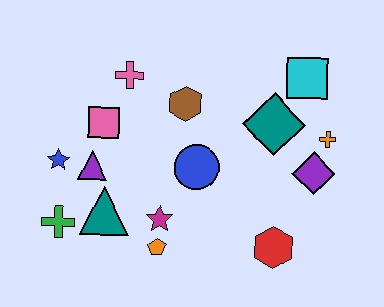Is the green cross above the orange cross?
No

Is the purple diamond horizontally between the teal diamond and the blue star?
No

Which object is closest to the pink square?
The purple triangle is closest to the pink square.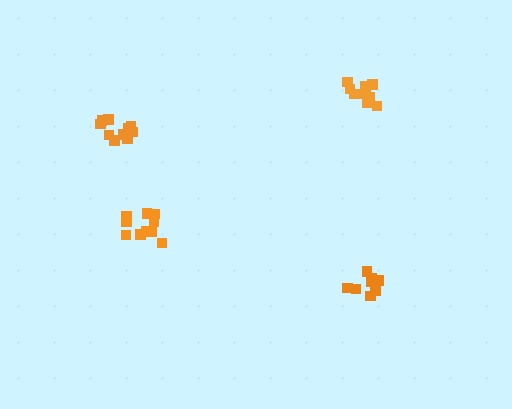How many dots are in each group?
Group 1: 11 dots, Group 2: 10 dots, Group 3: 8 dots, Group 4: 10 dots (39 total).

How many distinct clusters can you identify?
There are 4 distinct clusters.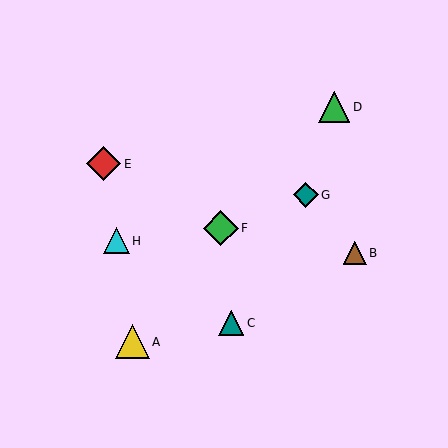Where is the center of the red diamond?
The center of the red diamond is at (103, 164).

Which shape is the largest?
The green diamond (labeled F) is the largest.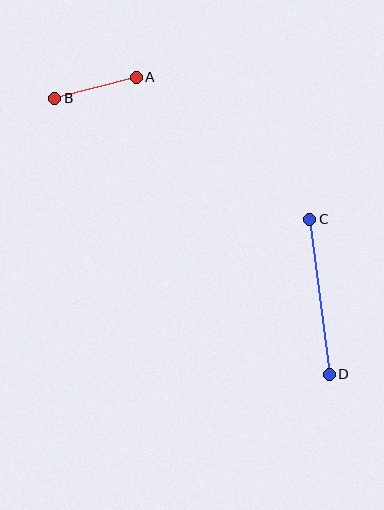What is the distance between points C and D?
The distance is approximately 156 pixels.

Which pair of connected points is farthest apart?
Points C and D are farthest apart.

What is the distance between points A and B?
The distance is approximately 84 pixels.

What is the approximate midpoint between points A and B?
The midpoint is at approximately (95, 88) pixels.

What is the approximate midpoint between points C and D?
The midpoint is at approximately (319, 297) pixels.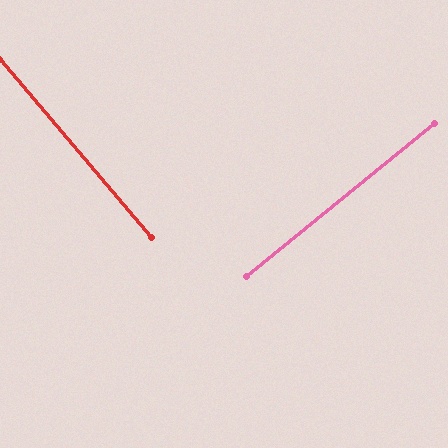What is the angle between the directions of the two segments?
Approximately 89 degrees.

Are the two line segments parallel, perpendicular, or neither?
Perpendicular — they meet at approximately 89°.